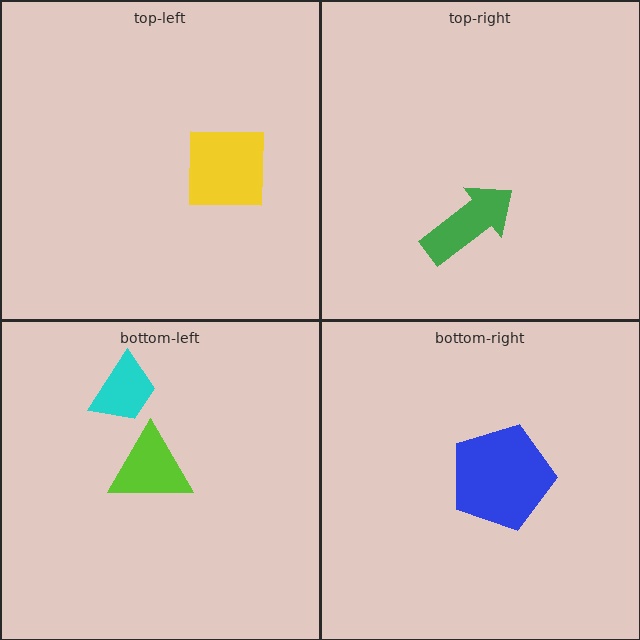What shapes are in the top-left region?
The yellow square.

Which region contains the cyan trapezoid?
The bottom-left region.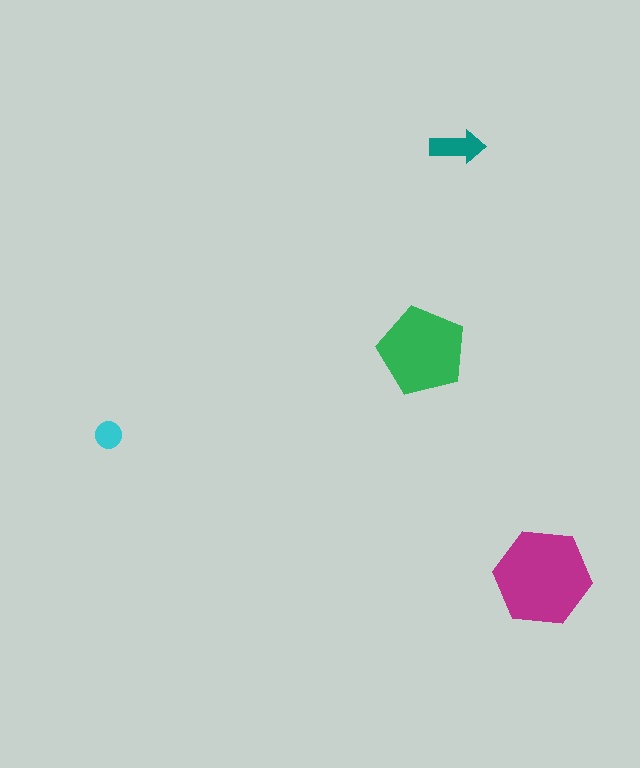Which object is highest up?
The teal arrow is topmost.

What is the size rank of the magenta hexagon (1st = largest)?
1st.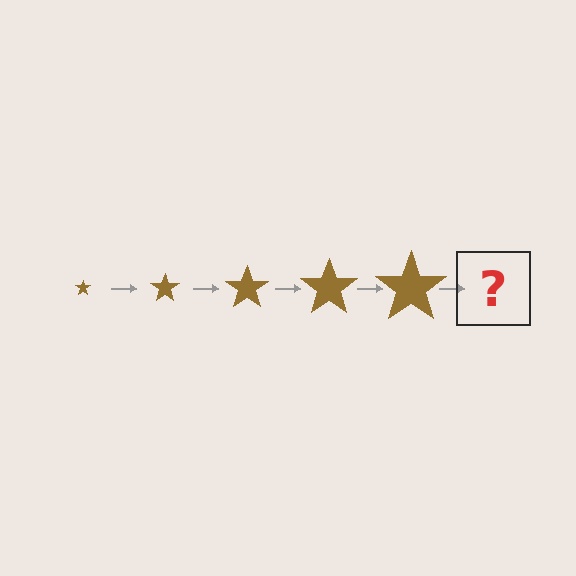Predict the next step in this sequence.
The next step is a brown star, larger than the previous one.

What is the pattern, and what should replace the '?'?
The pattern is that the star gets progressively larger each step. The '?' should be a brown star, larger than the previous one.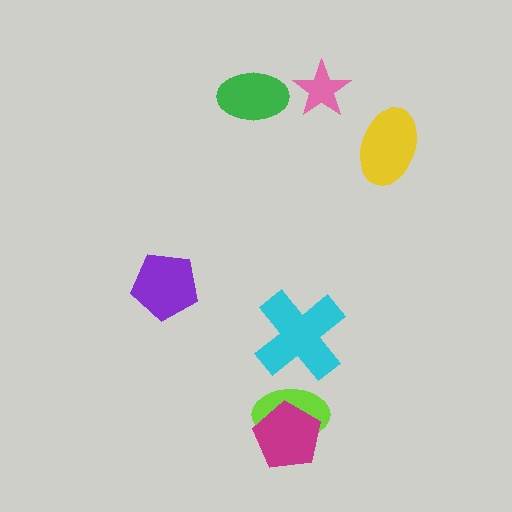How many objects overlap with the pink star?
0 objects overlap with the pink star.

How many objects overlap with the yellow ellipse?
0 objects overlap with the yellow ellipse.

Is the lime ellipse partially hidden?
Yes, it is partially covered by another shape.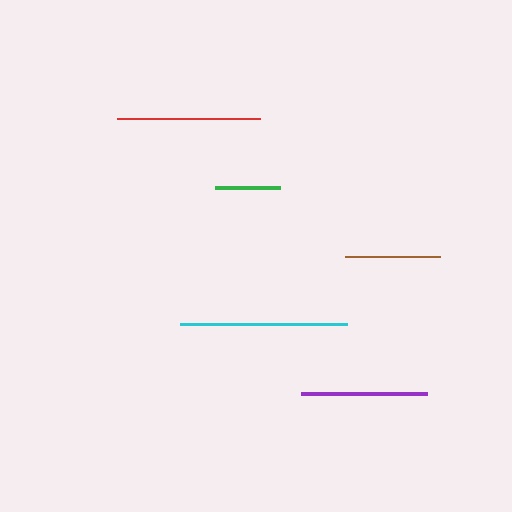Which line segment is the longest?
The cyan line is the longest at approximately 166 pixels.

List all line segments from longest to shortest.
From longest to shortest: cyan, red, purple, brown, green.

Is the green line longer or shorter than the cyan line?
The cyan line is longer than the green line.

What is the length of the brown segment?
The brown segment is approximately 95 pixels long.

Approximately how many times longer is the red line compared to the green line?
The red line is approximately 2.2 times the length of the green line.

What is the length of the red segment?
The red segment is approximately 143 pixels long.